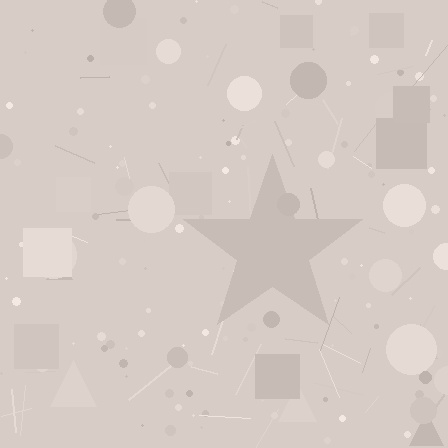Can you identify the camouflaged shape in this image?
The camouflaged shape is a star.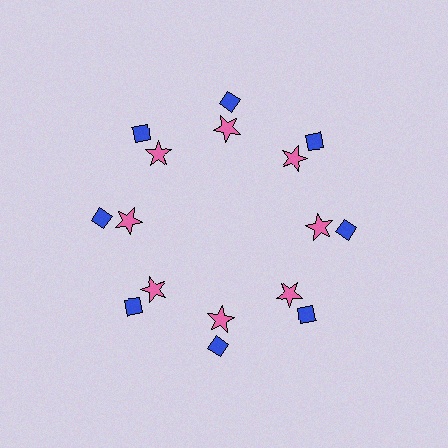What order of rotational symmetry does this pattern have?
This pattern has 8-fold rotational symmetry.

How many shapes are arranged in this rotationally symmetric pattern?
There are 16 shapes, arranged in 8 groups of 2.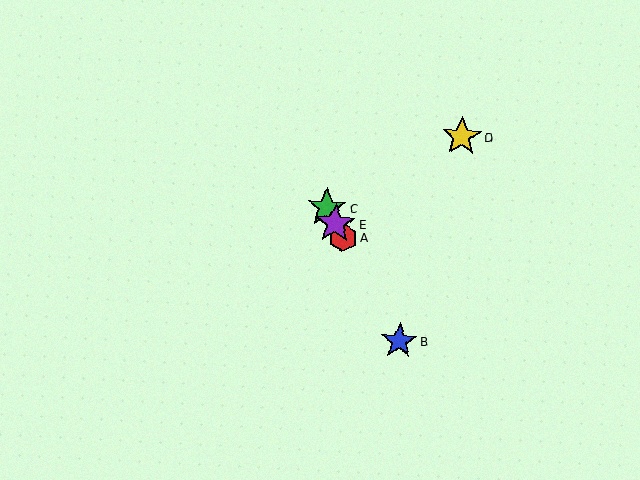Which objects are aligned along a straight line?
Objects A, B, C, E are aligned along a straight line.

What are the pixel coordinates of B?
Object B is at (399, 341).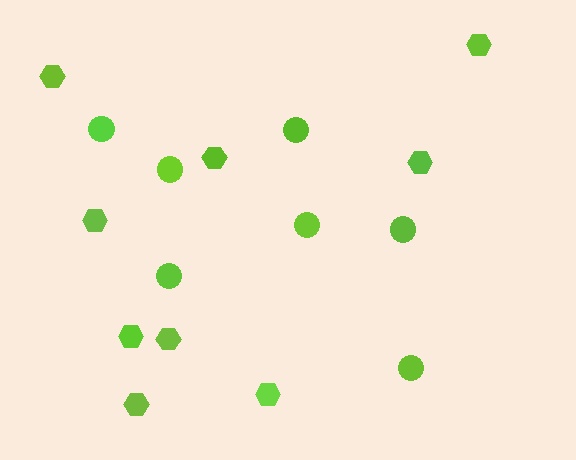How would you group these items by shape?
There are 2 groups: one group of hexagons (9) and one group of circles (7).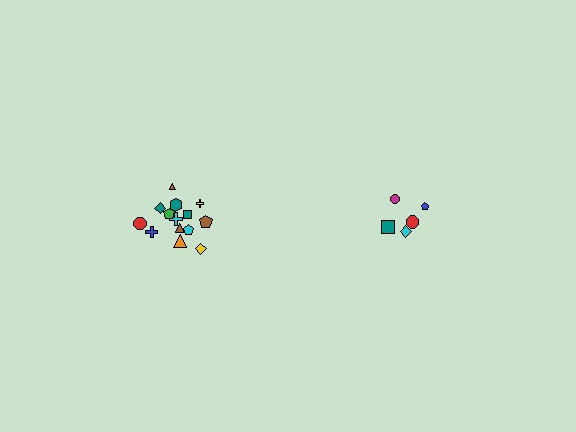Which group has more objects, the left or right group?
The left group.